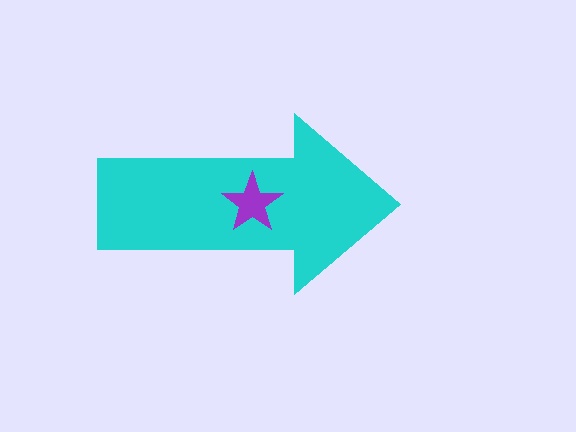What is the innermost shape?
The purple star.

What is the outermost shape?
The cyan arrow.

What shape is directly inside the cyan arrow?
The purple star.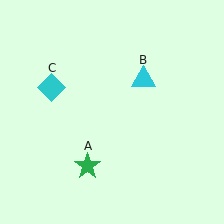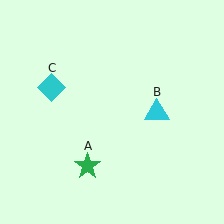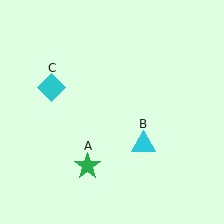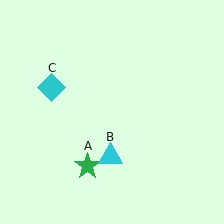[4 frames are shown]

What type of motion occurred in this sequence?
The cyan triangle (object B) rotated clockwise around the center of the scene.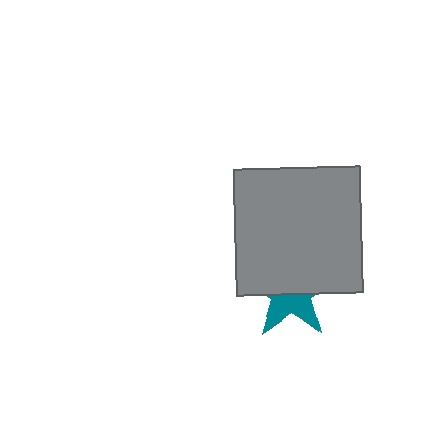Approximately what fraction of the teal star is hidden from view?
Roughly 60% of the teal star is hidden behind the gray square.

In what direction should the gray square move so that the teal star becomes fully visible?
The gray square should move up. That is the shortest direction to clear the overlap and leave the teal star fully visible.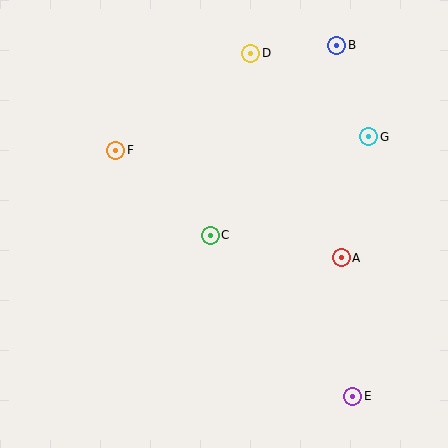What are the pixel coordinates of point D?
Point D is at (251, 53).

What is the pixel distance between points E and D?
The distance between E and D is 358 pixels.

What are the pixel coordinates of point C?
Point C is at (210, 235).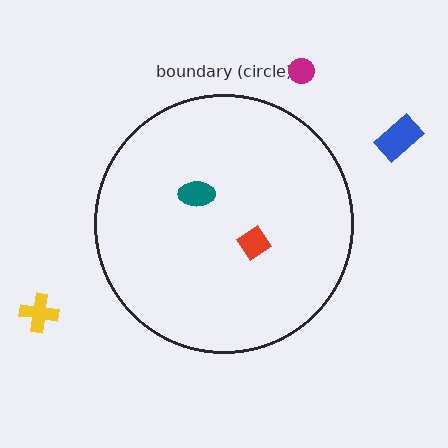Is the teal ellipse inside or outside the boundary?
Inside.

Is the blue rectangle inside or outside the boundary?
Outside.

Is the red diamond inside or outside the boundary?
Inside.